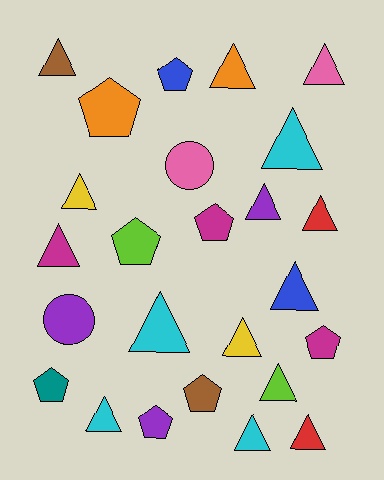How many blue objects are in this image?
There are 2 blue objects.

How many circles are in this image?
There are 2 circles.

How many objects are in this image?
There are 25 objects.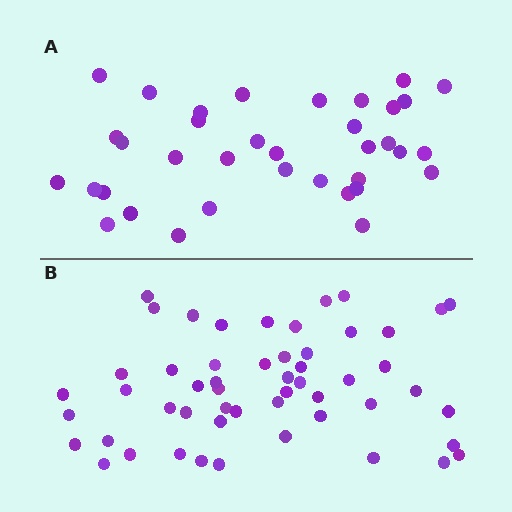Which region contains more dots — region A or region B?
Region B (the bottom region) has more dots.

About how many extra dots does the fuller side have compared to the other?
Region B has approximately 15 more dots than region A.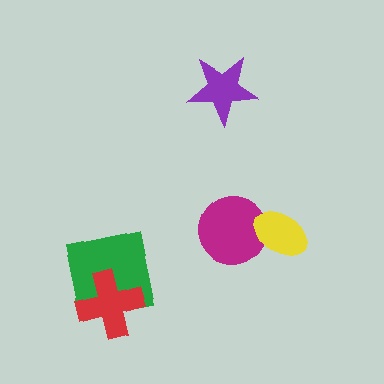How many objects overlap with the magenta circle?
1 object overlaps with the magenta circle.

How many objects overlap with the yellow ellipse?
1 object overlaps with the yellow ellipse.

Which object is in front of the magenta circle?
The yellow ellipse is in front of the magenta circle.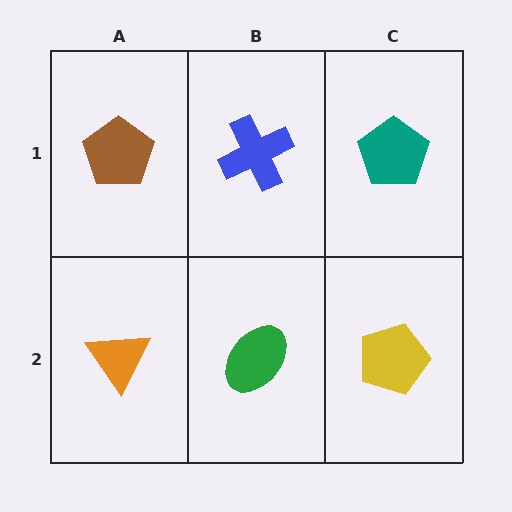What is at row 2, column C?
A yellow pentagon.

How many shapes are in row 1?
3 shapes.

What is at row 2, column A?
An orange triangle.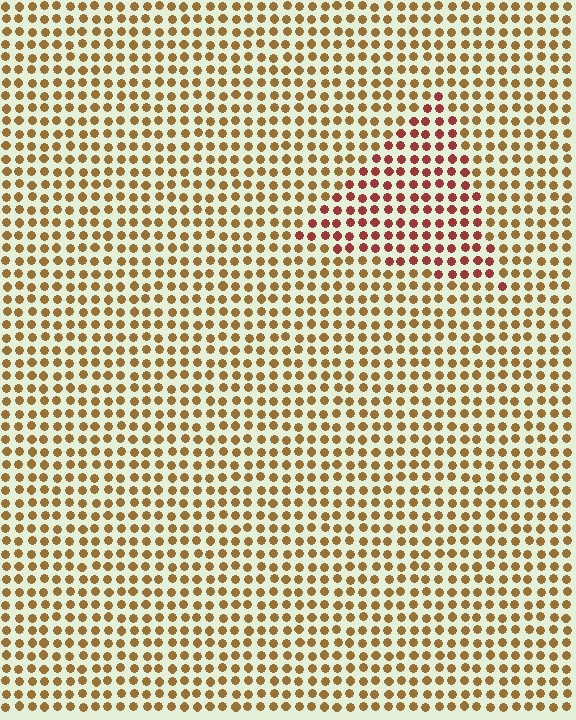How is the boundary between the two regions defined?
The boundary is defined purely by a slight shift in hue (about 37 degrees). Spacing, size, and orientation are identical on both sides.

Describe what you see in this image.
The image is filled with small brown elements in a uniform arrangement. A triangle-shaped region is visible where the elements are tinted to a slightly different hue, forming a subtle color boundary.